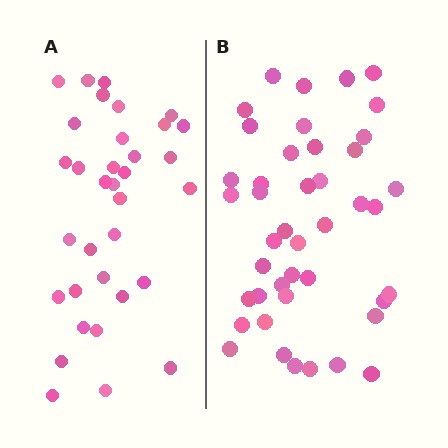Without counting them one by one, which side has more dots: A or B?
Region B (the right region) has more dots.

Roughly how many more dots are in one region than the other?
Region B has roughly 8 or so more dots than region A.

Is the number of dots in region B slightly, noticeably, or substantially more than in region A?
Region B has noticeably more, but not dramatically so. The ratio is roughly 1.3 to 1.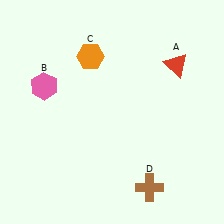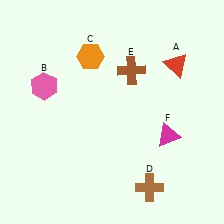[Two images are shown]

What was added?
A brown cross (E), a magenta triangle (F) were added in Image 2.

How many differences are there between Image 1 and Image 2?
There are 2 differences between the two images.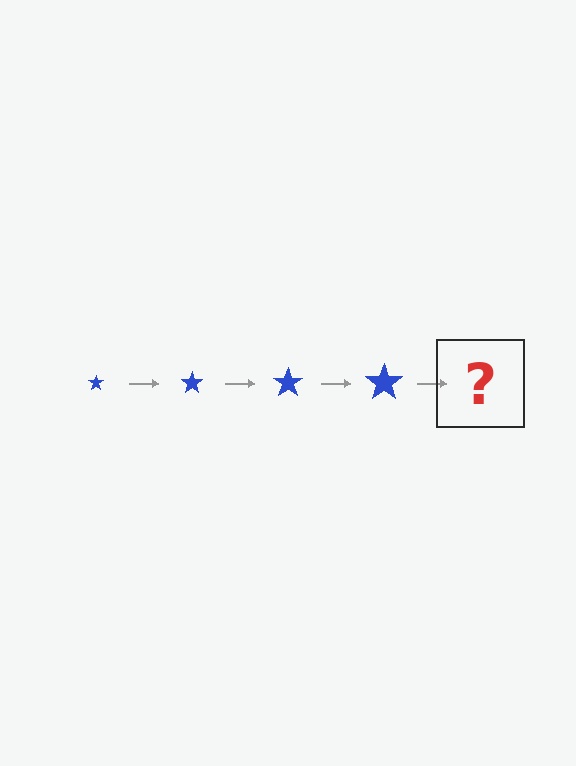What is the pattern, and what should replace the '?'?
The pattern is that the star gets progressively larger each step. The '?' should be a blue star, larger than the previous one.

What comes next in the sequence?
The next element should be a blue star, larger than the previous one.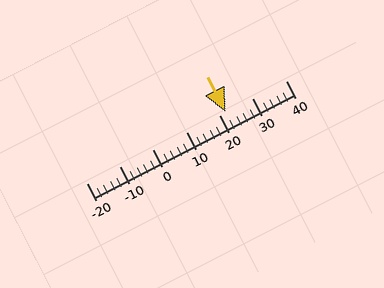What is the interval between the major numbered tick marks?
The major tick marks are spaced 10 units apart.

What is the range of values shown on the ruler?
The ruler shows values from -20 to 40.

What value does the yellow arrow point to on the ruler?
The yellow arrow points to approximately 22.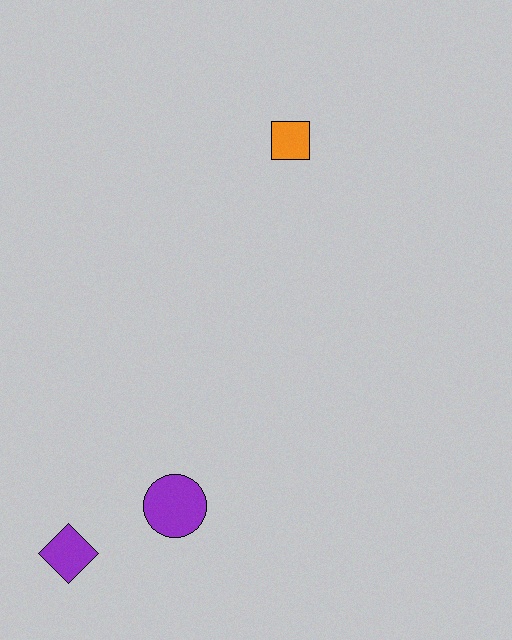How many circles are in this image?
There is 1 circle.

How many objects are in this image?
There are 3 objects.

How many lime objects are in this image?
There are no lime objects.